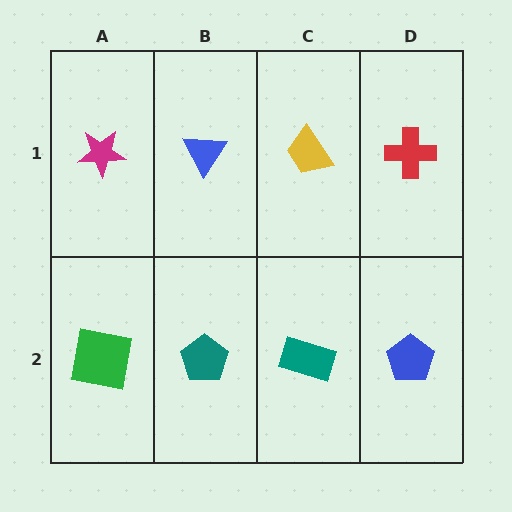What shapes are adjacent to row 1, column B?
A teal pentagon (row 2, column B), a magenta star (row 1, column A), a yellow trapezoid (row 1, column C).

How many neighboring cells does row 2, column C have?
3.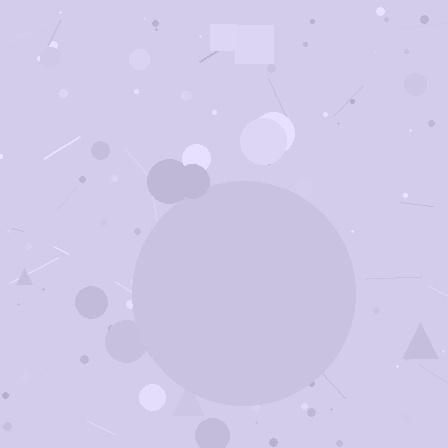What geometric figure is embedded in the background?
A circle is embedded in the background.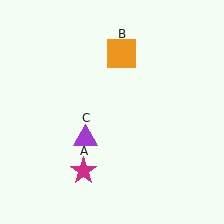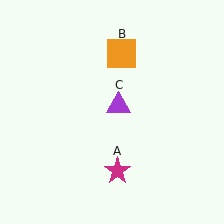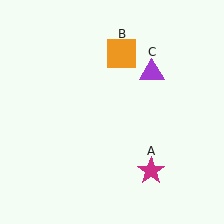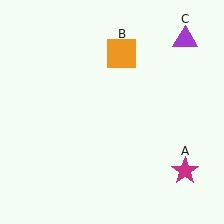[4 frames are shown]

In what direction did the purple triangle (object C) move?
The purple triangle (object C) moved up and to the right.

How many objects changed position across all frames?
2 objects changed position: magenta star (object A), purple triangle (object C).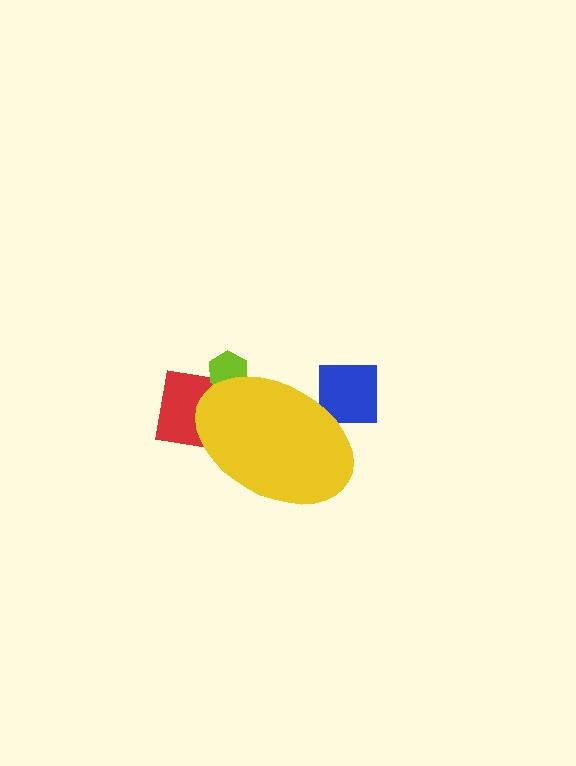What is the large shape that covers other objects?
A yellow ellipse.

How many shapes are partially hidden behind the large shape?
3 shapes are partially hidden.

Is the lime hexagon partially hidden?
Yes, the lime hexagon is partially hidden behind the yellow ellipse.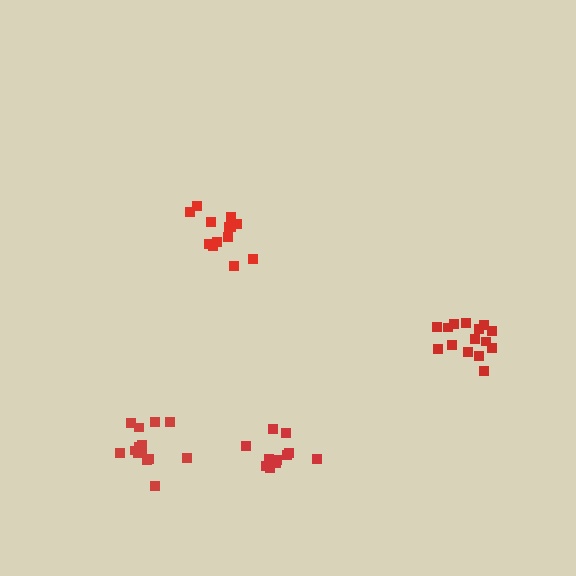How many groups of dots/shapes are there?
There are 4 groups.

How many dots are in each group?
Group 1: 13 dots, Group 2: 12 dots, Group 3: 15 dots, Group 4: 15 dots (55 total).